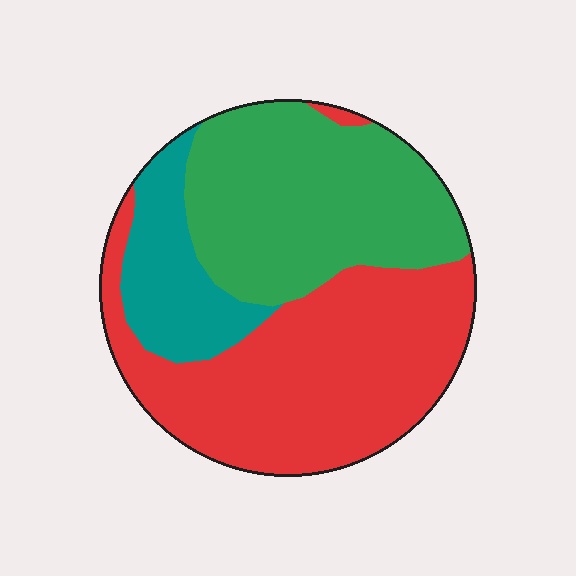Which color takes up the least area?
Teal, at roughly 15%.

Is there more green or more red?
Red.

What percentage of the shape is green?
Green takes up about three eighths (3/8) of the shape.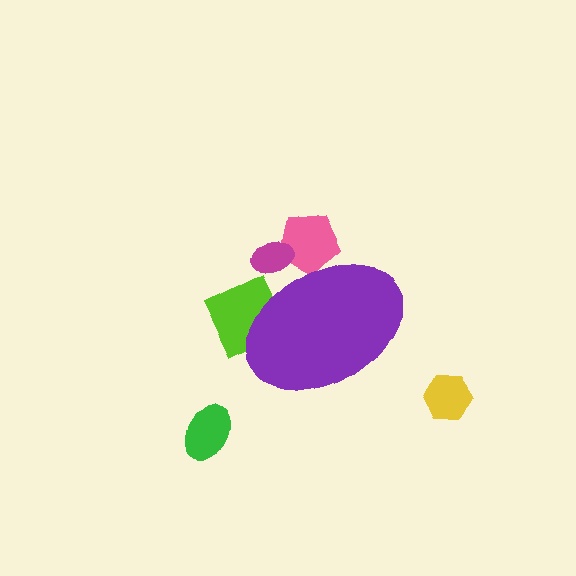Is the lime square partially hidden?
Yes, the lime square is partially hidden behind the purple ellipse.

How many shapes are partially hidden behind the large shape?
3 shapes are partially hidden.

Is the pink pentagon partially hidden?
Yes, the pink pentagon is partially hidden behind the purple ellipse.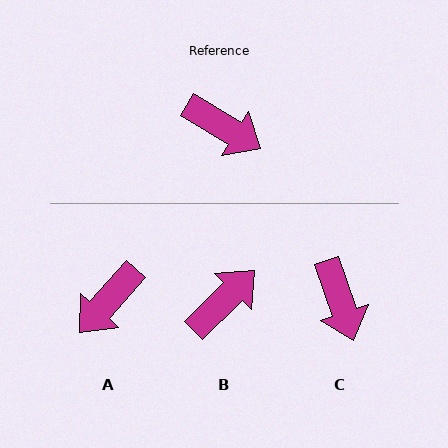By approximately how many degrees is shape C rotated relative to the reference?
Approximately 40 degrees clockwise.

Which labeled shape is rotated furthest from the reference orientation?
A, about 101 degrees away.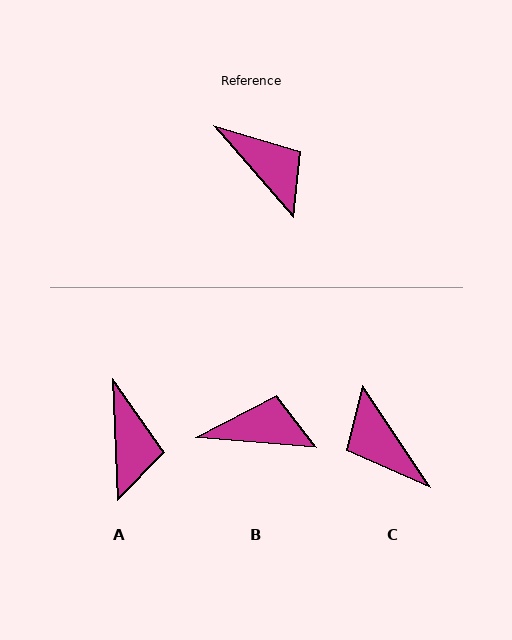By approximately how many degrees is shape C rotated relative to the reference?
Approximately 173 degrees counter-clockwise.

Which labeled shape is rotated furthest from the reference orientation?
C, about 173 degrees away.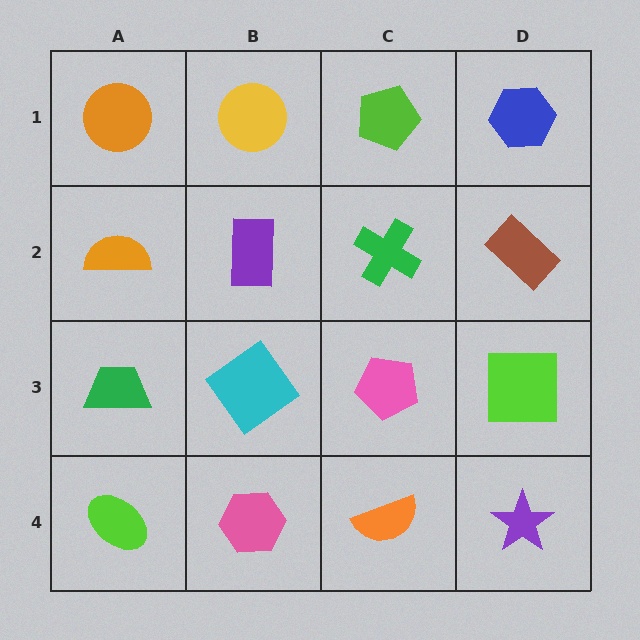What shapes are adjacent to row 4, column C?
A pink pentagon (row 3, column C), a pink hexagon (row 4, column B), a purple star (row 4, column D).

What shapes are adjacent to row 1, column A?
An orange semicircle (row 2, column A), a yellow circle (row 1, column B).